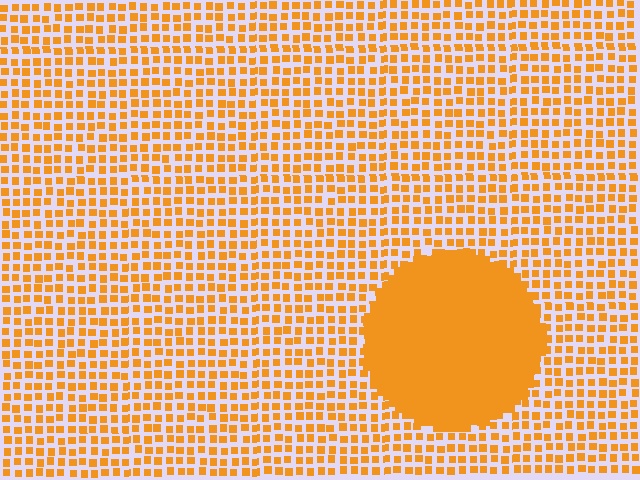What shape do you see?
I see a circle.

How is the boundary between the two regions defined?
The boundary is defined by a change in element density (approximately 3.0x ratio). All elements are the same color, size, and shape.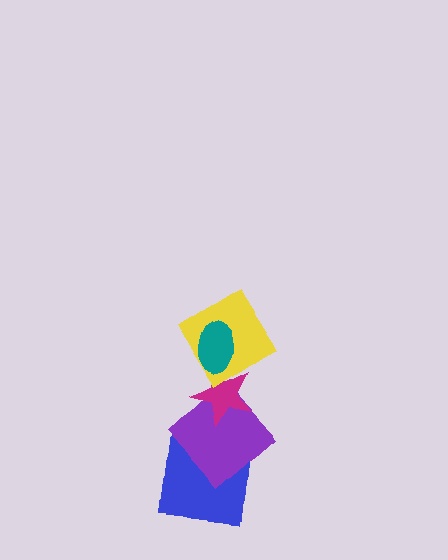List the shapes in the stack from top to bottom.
From top to bottom: the teal ellipse, the yellow diamond, the magenta star, the purple diamond, the blue square.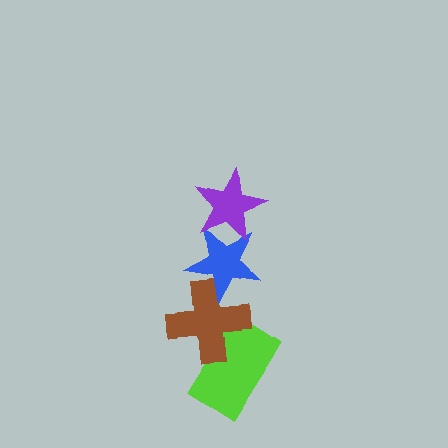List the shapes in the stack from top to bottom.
From top to bottom: the purple star, the blue star, the brown cross, the lime rectangle.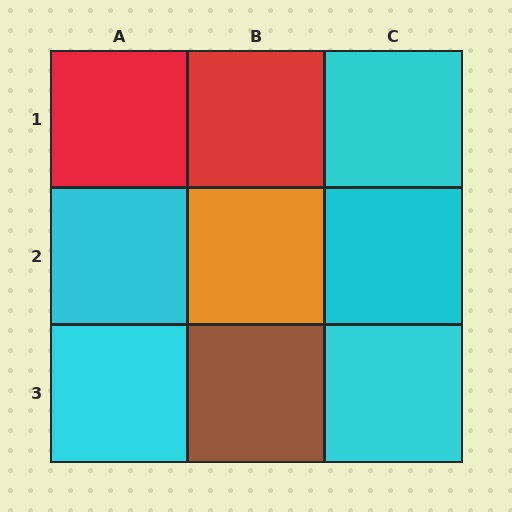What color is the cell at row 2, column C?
Cyan.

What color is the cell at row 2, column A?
Cyan.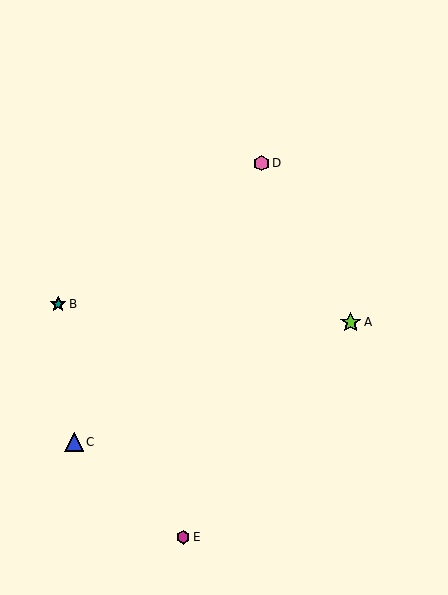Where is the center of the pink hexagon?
The center of the pink hexagon is at (262, 163).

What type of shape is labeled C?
Shape C is a blue triangle.